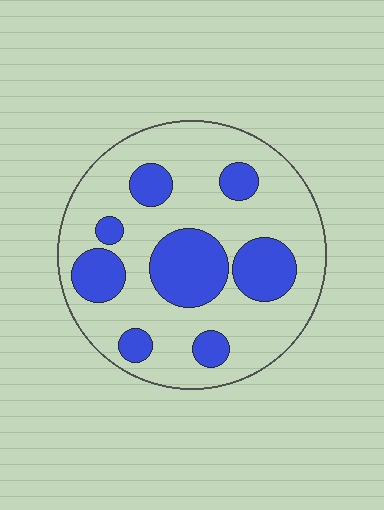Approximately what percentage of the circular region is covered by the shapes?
Approximately 30%.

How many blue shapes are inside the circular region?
8.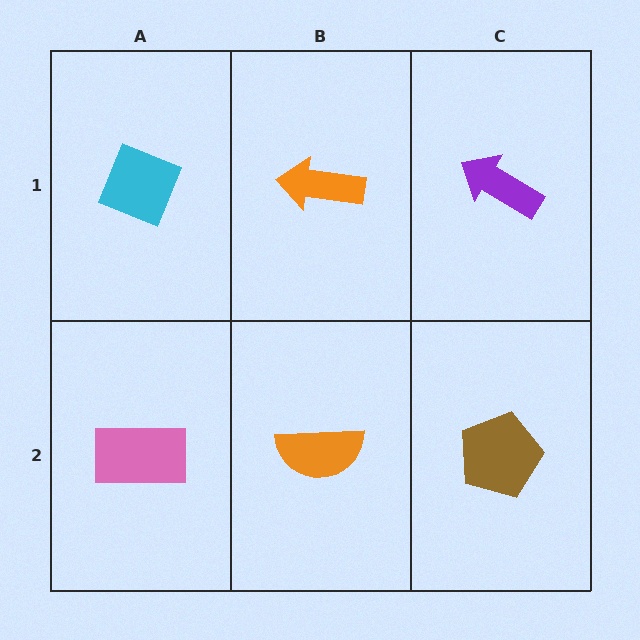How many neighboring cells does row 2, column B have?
3.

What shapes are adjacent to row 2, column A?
A cyan diamond (row 1, column A), an orange semicircle (row 2, column B).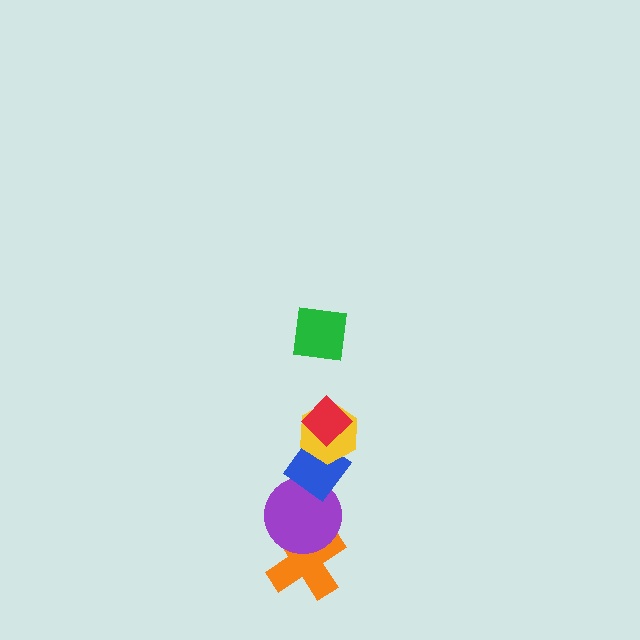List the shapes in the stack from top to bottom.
From top to bottom: the green square, the red diamond, the yellow hexagon, the blue diamond, the purple circle, the orange cross.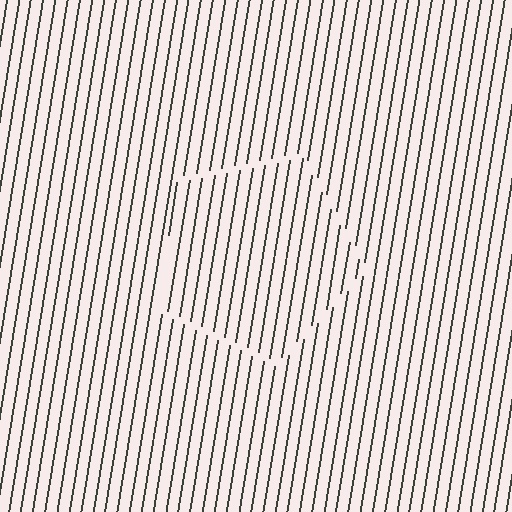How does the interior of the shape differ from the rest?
The interior of the shape contains the same grating, shifted by half a period — the contour is defined by the phase discontinuity where line-ends from the inner and outer gratings abut.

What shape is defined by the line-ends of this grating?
An illusory pentagon. The interior of the shape contains the same grating, shifted by half a period — the contour is defined by the phase discontinuity where line-ends from the inner and outer gratings abut.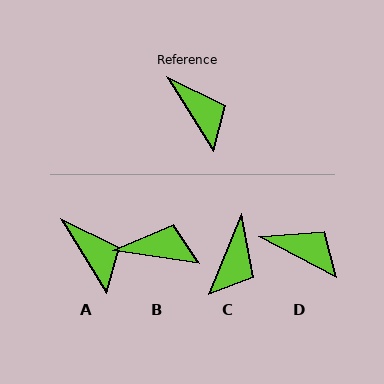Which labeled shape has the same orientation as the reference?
A.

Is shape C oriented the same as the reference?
No, it is off by about 53 degrees.